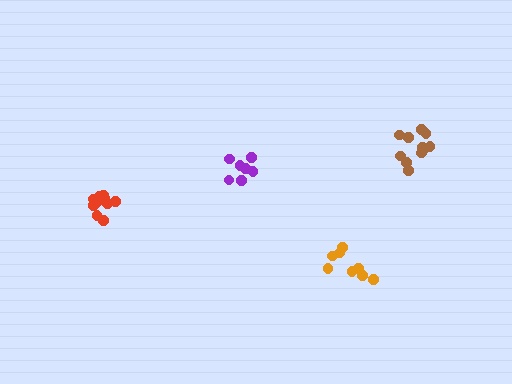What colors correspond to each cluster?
The clusters are colored: orange, purple, red, brown.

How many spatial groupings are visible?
There are 4 spatial groupings.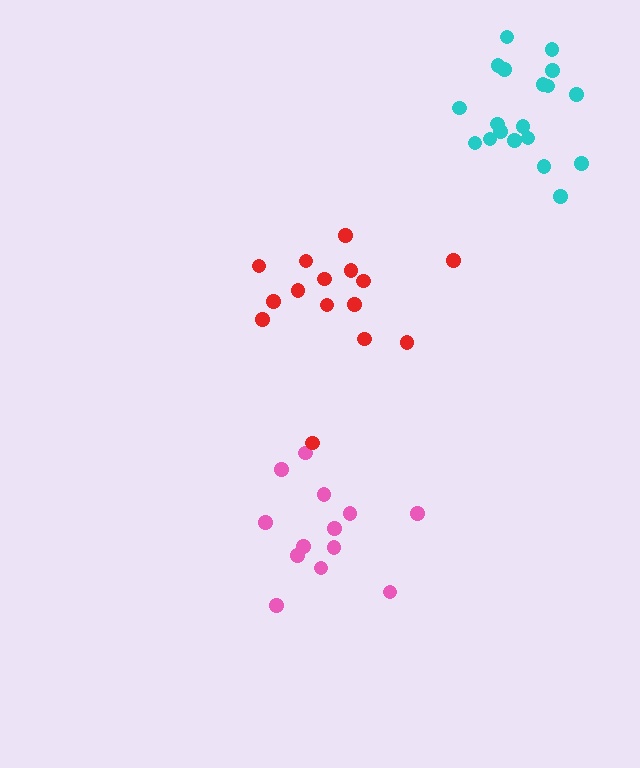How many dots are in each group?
Group 1: 19 dots, Group 2: 13 dots, Group 3: 15 dots (47 total).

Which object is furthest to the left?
The pink cluster is leftmost.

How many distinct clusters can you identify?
There are 3 distinct clusters.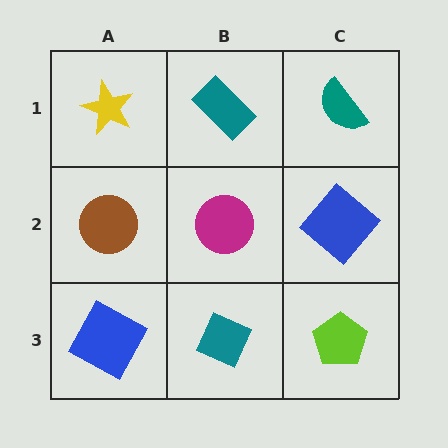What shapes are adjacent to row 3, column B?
A magenta circle (row 2, column B), a blue square (row 3, column A), a lime pentagon (row 3, column C).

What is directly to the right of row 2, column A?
A magenta circle.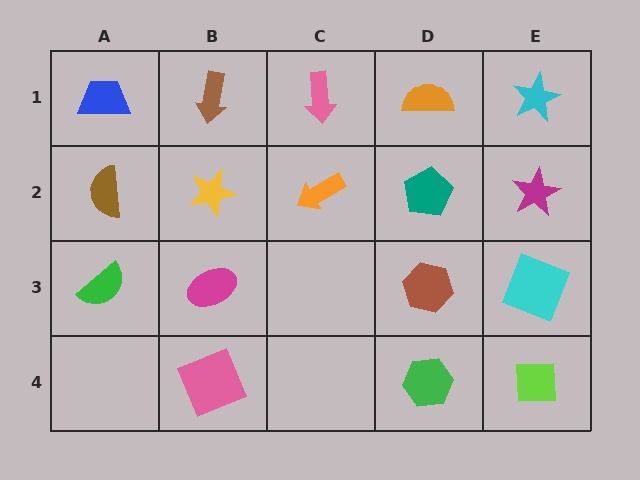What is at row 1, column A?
A blue trapezoid.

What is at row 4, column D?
A green hexagon.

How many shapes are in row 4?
3 shapes.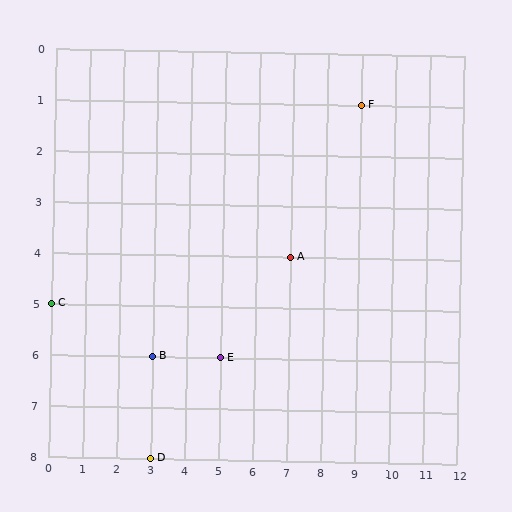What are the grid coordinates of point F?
Point F is at grid coordinates (9, 1).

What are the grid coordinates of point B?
Point B is at grid coordinates (3, 6).